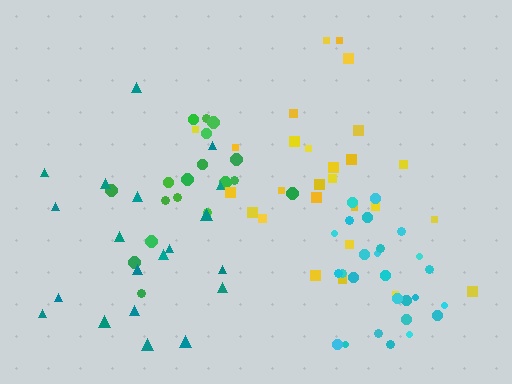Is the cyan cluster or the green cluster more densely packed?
Cyan.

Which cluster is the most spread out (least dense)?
Green.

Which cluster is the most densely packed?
Cyan.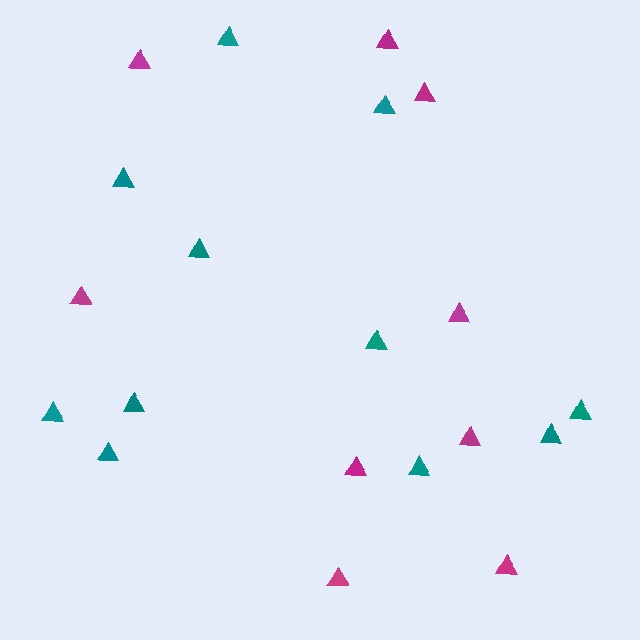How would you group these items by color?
There are 2 groups: one group of magenta triangles (9) and one group of teal triangles (11).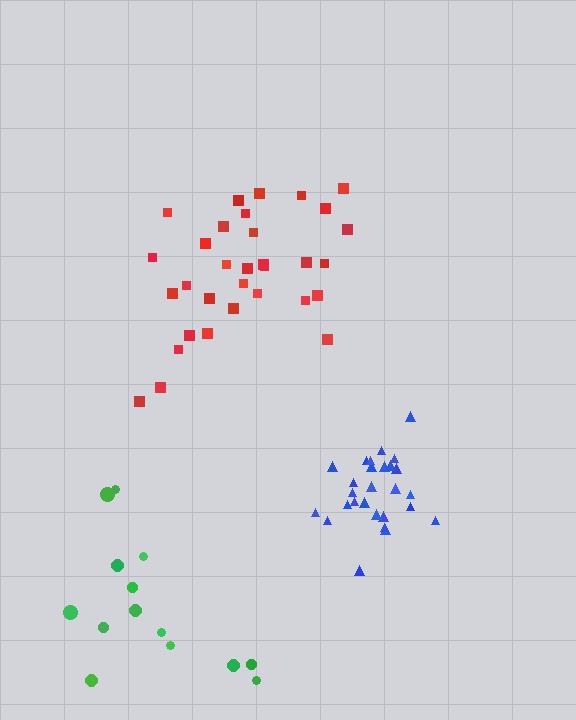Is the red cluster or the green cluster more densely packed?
Red.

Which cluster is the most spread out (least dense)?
Green.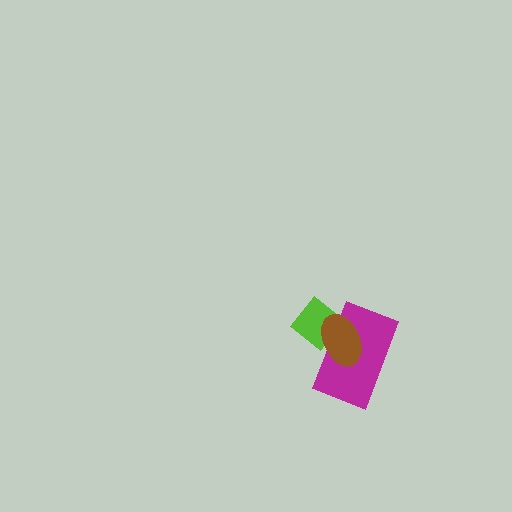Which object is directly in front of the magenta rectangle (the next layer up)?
The lime diamond is directly in front of the magenta rectangle.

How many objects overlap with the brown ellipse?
2 objects overlap with the brown ellipse.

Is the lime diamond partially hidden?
Yes, it is partially covered by another shape.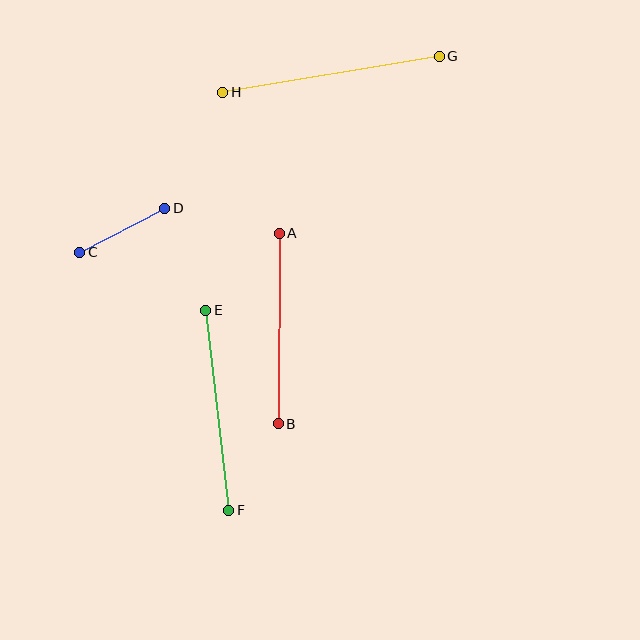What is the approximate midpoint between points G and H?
The midpoint is at approximately (331, 74) pixels.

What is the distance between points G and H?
The distance is approximately 219 pixels.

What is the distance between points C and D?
The distance is approximately 96 pixels.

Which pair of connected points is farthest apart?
Points G and H are farthest apart.